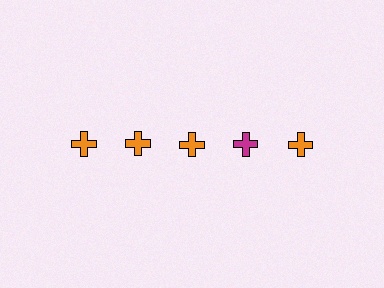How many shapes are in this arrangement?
There are 5 shapes arranged in a grid pattern.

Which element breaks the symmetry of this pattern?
The magenta cross in the top row, second from right column breaks the symmetry. All other shapes are orange crosses.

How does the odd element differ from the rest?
It has a different color: magenta instead of orange.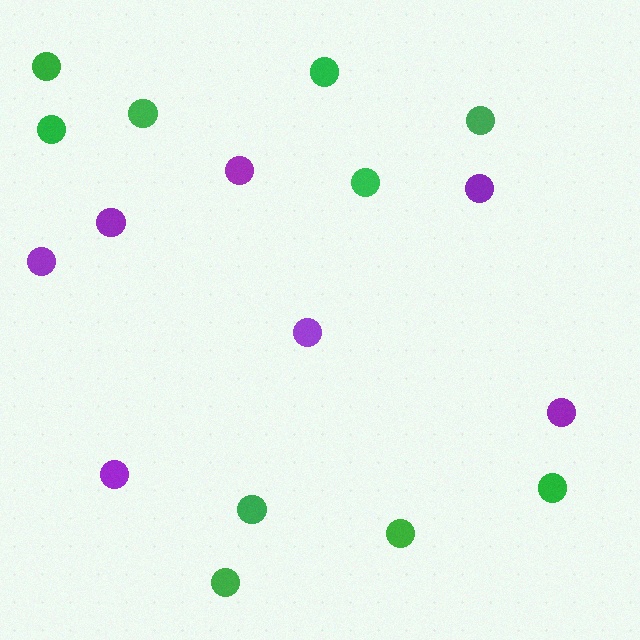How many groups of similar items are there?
There are 2 groups: one group of purple circles (7) and one group of green circles (10).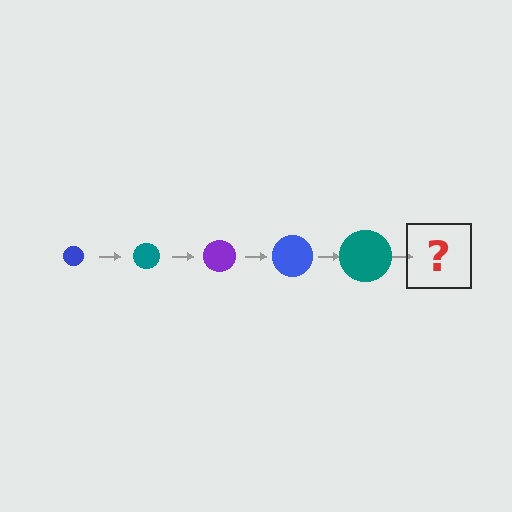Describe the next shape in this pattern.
It should be a purple circle, larger than the previous one.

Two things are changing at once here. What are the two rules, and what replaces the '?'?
The two rules are that the circle grows larger each step and the color cycles through blue, teal, and purple. The '?' should be a purple circle, larger than the previous one.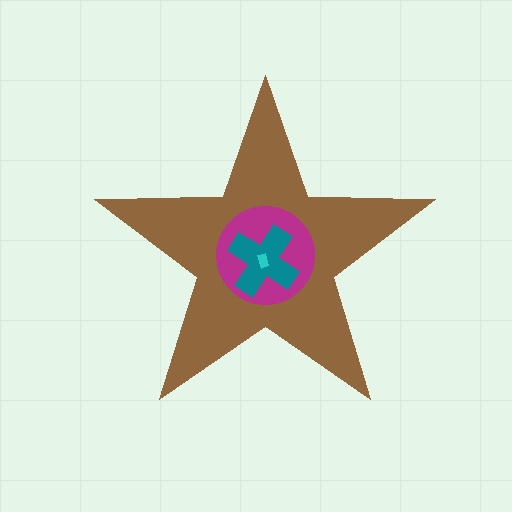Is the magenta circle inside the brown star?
Yes.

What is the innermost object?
The cyan rectangle.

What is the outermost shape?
The brown star.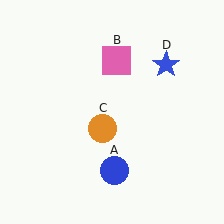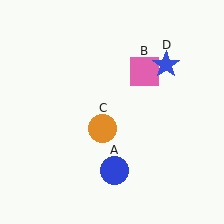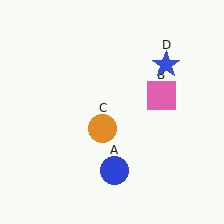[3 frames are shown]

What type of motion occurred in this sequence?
The pink square (object B) rotated clockwise around the center of the scene.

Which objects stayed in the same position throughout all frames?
Blue circle (object A) and orange circle (object C) and blue star (object D) remained stationary.